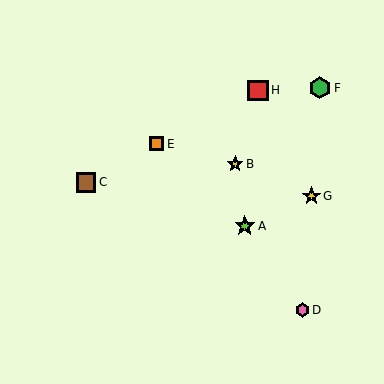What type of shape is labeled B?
Shape B is a yellow star.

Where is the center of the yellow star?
The center of the yellow star is at (311, 196).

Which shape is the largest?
The green hexagon (labeled F) is the largest.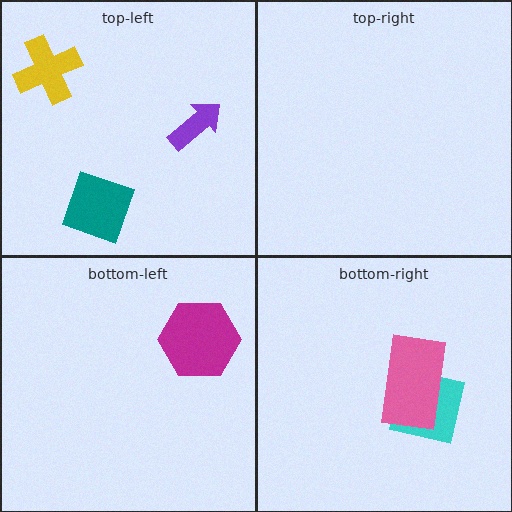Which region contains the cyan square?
The bottom-right region.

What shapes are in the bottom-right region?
The cyan square, the pink rectangle.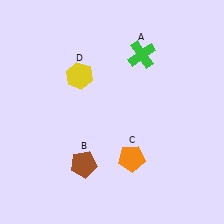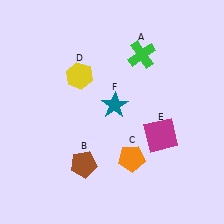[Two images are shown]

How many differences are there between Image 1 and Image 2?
There are 2 differences between the two images.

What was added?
A magenta square (E), a teal star (F) were added in Image 2.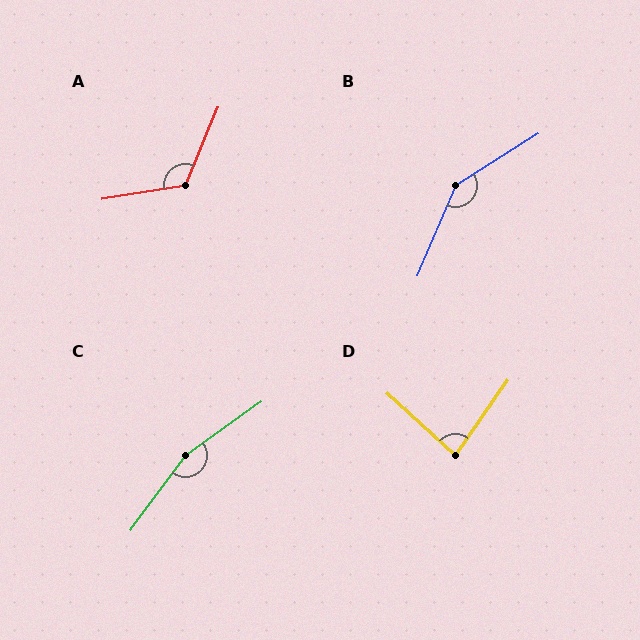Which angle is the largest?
C, at approximately 162 degrees.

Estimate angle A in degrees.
Approximately 121 degrees.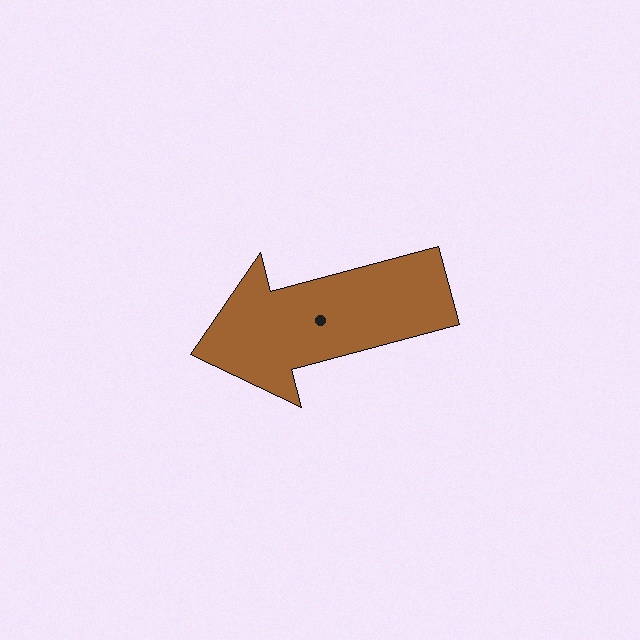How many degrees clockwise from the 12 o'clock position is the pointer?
Approximately 255 degrees.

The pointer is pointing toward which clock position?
Roughly 9 o'clock.